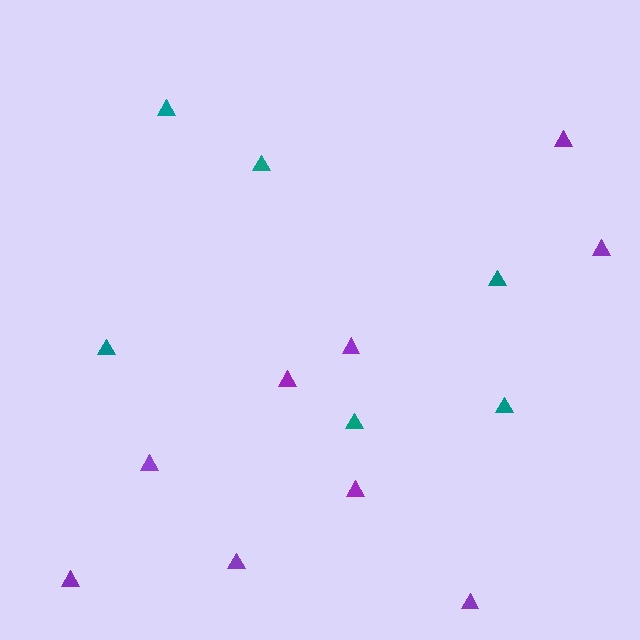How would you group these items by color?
There are 2 groups: one group of purple triangles (9) and one group of teal triangles (6).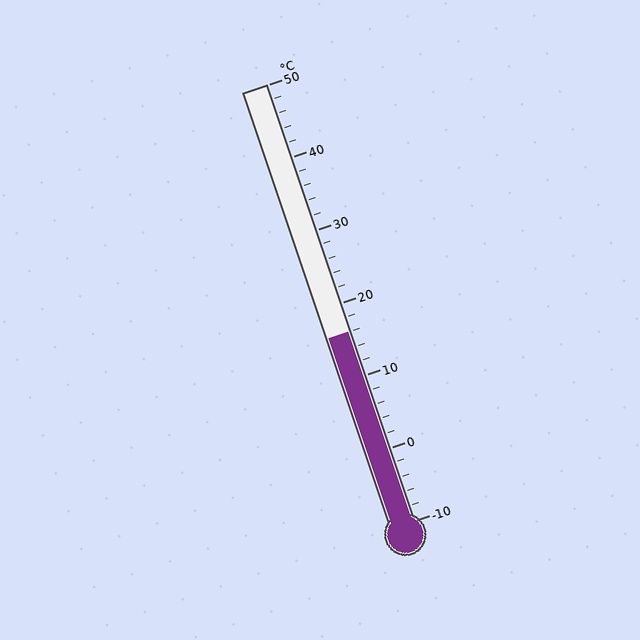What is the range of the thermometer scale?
The thermometer scale ranges from -10°C to 50°C.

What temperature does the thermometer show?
The thermometer shows approximately 16°C.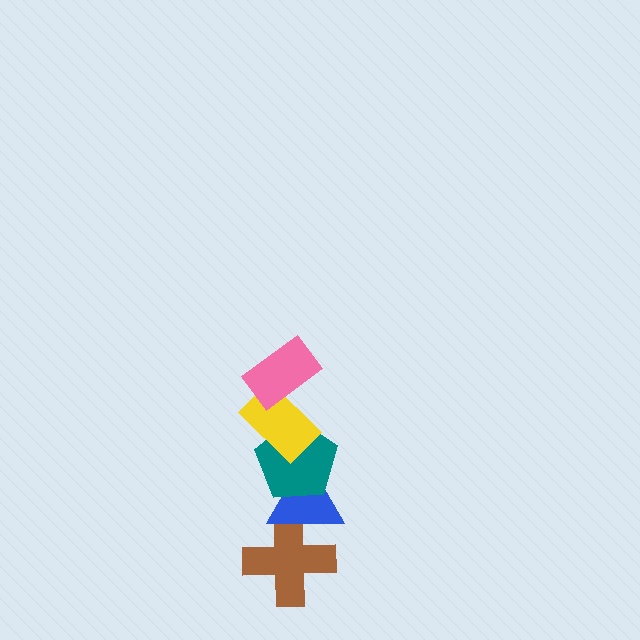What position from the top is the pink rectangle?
The pink rectangle is 1st from the top.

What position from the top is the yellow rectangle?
The yellow rectangle is 2nd from the top.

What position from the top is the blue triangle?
The blue triangle is 4th from the top.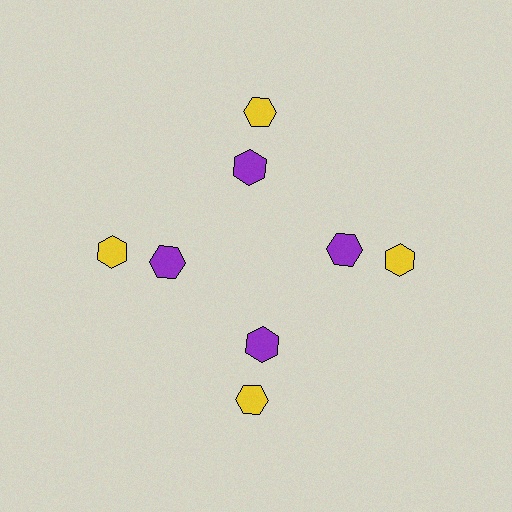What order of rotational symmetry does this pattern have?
This pattern has 4-fold rotational symmetry.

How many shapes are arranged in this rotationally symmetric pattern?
There are 8 shapes, arranged in 4 groups of 2.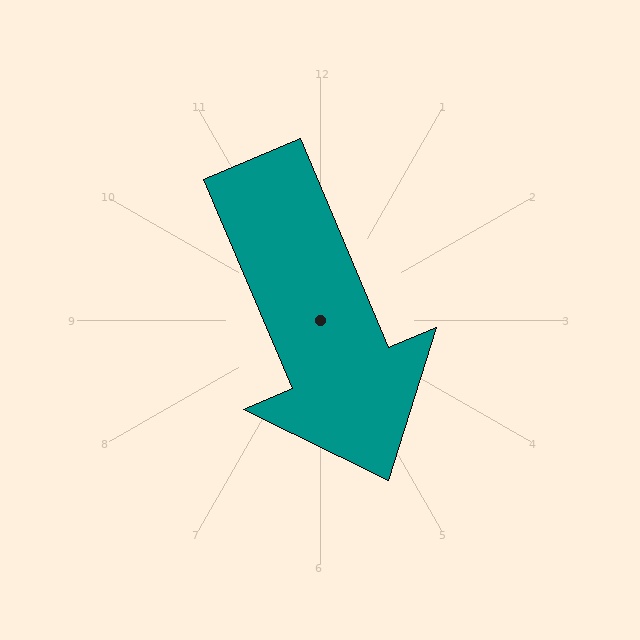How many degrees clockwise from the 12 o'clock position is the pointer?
Approximately 157 degrees.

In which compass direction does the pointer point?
Southeast.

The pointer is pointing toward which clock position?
Roughly 5 o'clock.